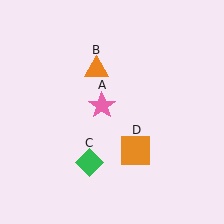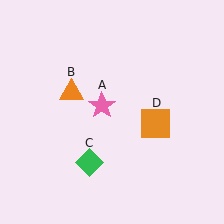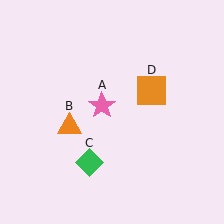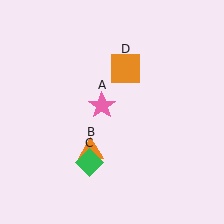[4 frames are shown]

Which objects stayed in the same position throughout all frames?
Pink star (object A) and green diamond (object C) remained stationary.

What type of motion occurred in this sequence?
The orange triangle (object B), orange square (object D) rotated counterclockwise around the center of the scene.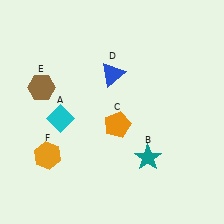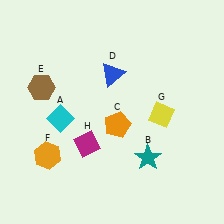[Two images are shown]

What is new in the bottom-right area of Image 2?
A yellow diamond (G) was added in the bottom-right area of Image 2.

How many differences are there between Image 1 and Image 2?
There are 2 differences between the two images.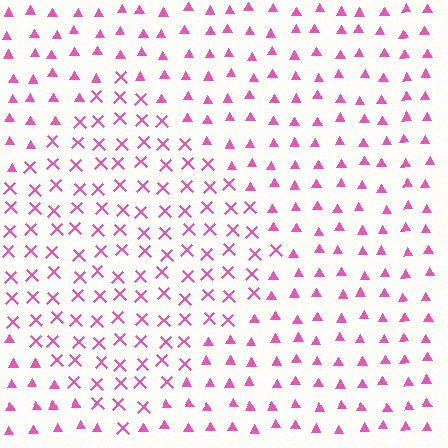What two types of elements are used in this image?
The image uses X marks inside the diamond region and triangles outside it.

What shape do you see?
I see a diamond.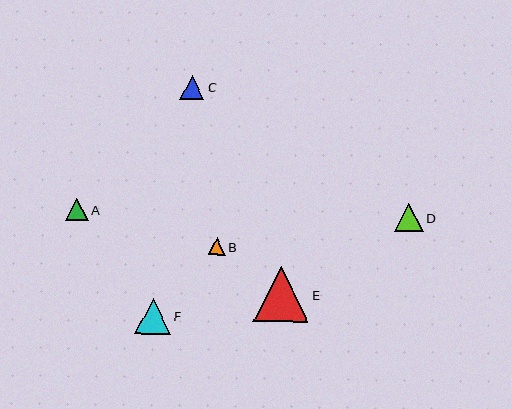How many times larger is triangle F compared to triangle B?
Triangle F is approximately 2.1 times the size of triangle B.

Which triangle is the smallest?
Triangle B is the smallest with a size of approximately 17 pixels.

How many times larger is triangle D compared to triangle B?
Triangle D is approximately 1.7 times the size of triangle B.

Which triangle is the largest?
Triangle E is the largest with a size of approximately 55 pixels.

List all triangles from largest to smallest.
From largest to smallest: E, F, D, C, A, B.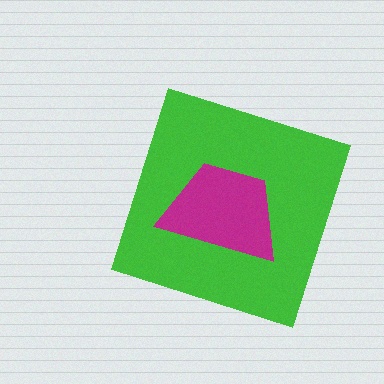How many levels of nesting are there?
2.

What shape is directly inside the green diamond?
The magenta trapezoid.